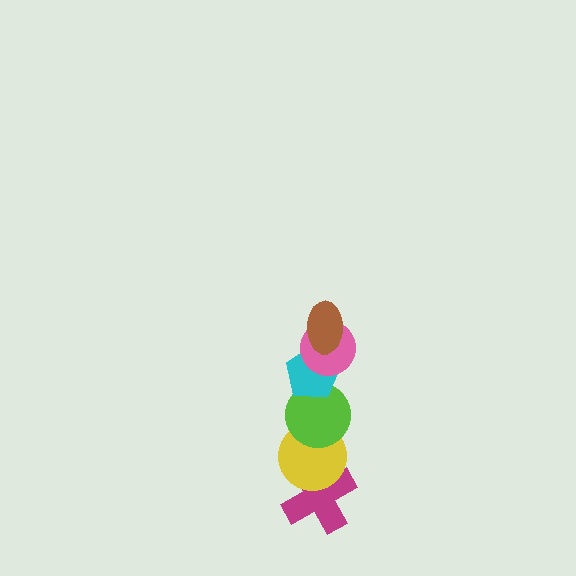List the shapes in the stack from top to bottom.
From top to bottom: the brown ellipse, the pink circle, the cyan pentagon, the lime circle, the yellow circle, the magenta cross.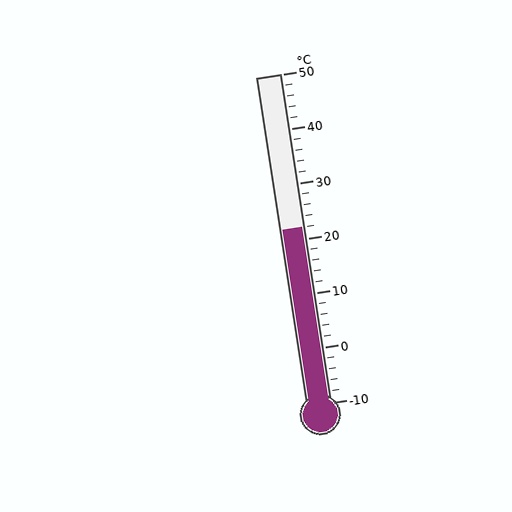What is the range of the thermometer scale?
The thermometer scale ranges from -10°C to 50°C.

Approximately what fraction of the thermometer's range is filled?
The thermometer is filled to approximately 55% of its range.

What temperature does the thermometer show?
The thermometer shows approximately 22°C.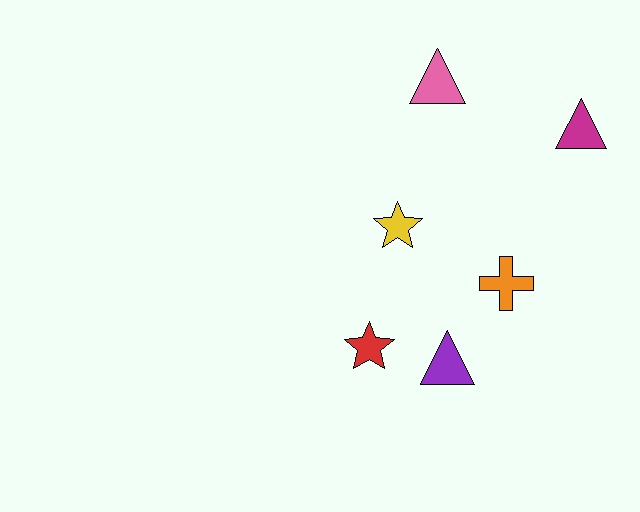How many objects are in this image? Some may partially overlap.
There are 6 objects.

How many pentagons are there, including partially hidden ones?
There are no pentagons.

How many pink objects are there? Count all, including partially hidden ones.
There is 1 pink object.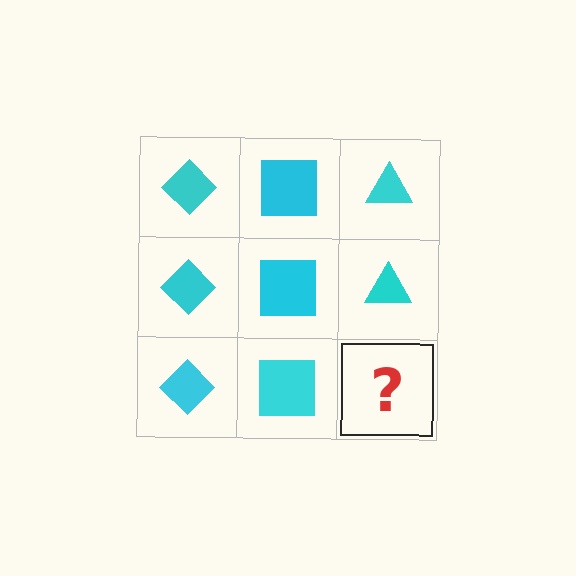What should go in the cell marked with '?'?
The missing cell should contain a cyan triangle.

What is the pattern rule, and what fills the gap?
The rule is that each column has a consistent shape. The gap should be filled with a cyan triangle.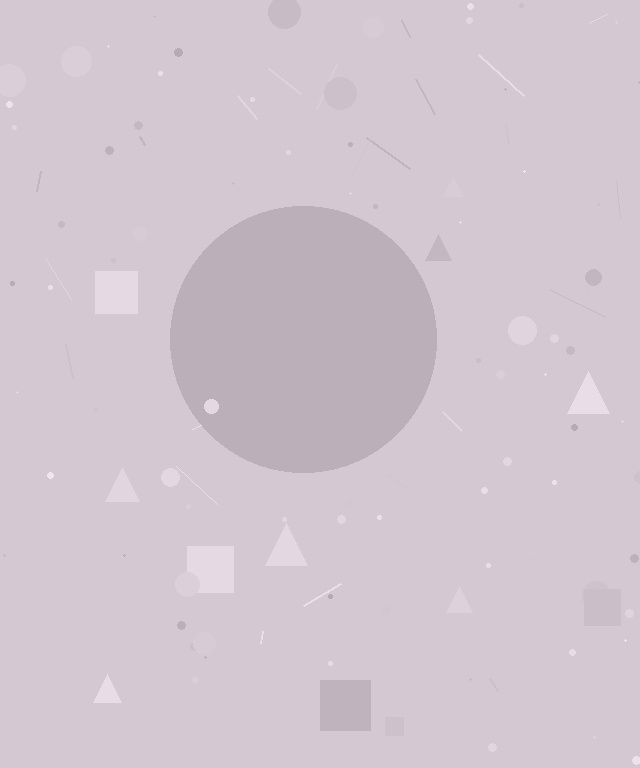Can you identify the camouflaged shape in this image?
The camouflaged shape is a circle.